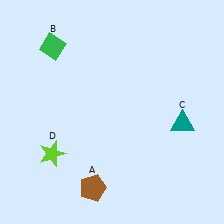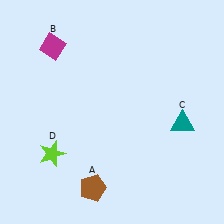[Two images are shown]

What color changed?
The diamond (B) changed from green in Image 1 to magenta in Image 2.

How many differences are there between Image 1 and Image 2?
There is 1 difference between the two images.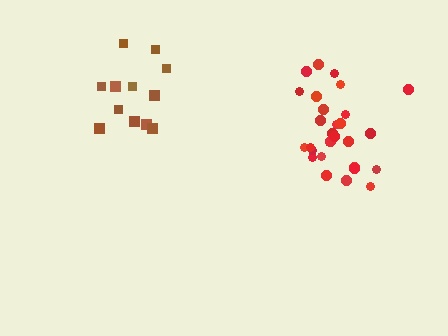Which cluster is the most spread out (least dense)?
Brown.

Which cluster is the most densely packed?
Red.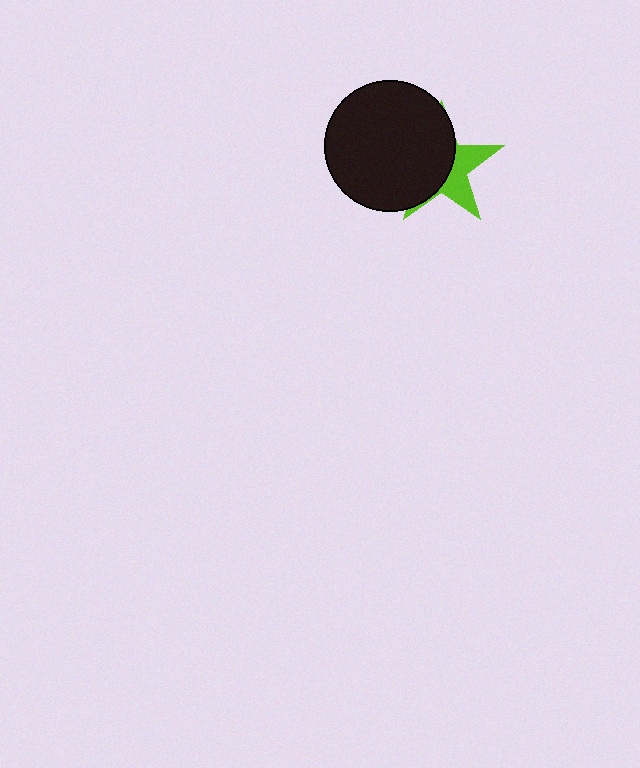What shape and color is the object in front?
The object in front is a black circle.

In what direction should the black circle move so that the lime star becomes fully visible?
The black circle should move left. That is the shortest direction to clear the overlap and leave the lime star fully visible.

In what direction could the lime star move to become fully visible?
The lime star could move right. That would shift it out from behind the black circle entirely.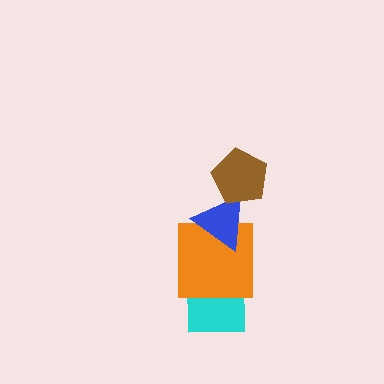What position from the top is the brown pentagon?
The brown pentagon is 1st from the top.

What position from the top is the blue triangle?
The blue triangle is 2nd from the top.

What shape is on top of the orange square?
The blue triangle is on top of the orange square.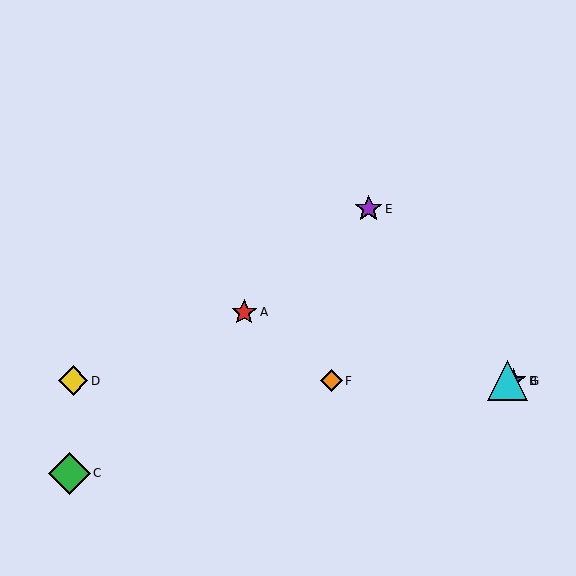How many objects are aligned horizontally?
4 objects (B, D, F, G) are aligned horizontally.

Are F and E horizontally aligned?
No, F is at y≈381 and E is at y≈209.